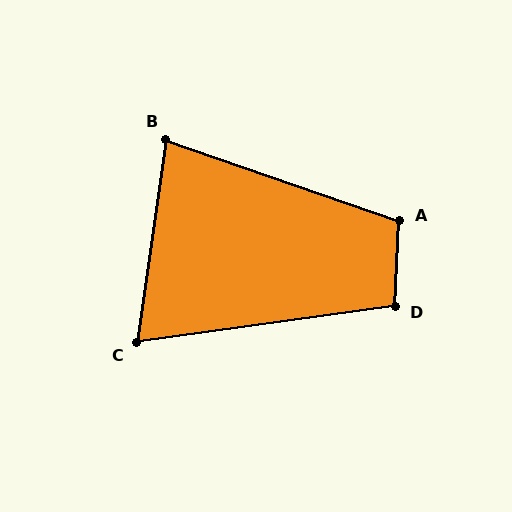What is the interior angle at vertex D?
Approximately 101 degrees (obtuse).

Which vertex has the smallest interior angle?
C, at approximately 74 degrees.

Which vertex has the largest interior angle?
A, at approximately 106 degrees.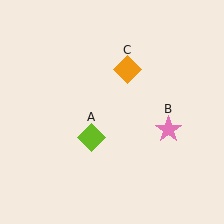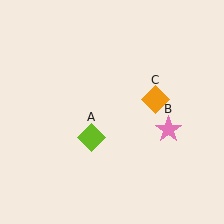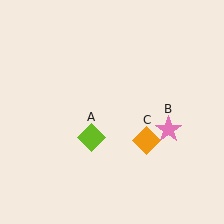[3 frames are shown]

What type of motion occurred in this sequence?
The orange diamond (object C) rotated clockwise around the center of the scene.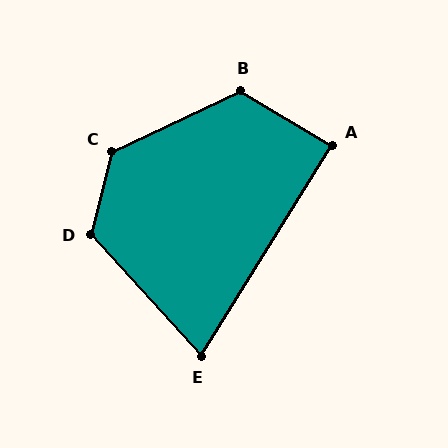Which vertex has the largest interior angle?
C, at approximately 129 degrees.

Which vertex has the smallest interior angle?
E, at approximately 74 degrees.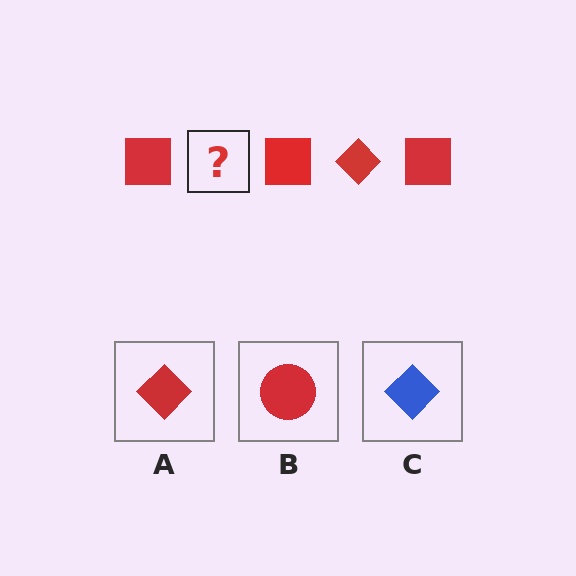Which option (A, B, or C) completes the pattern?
A.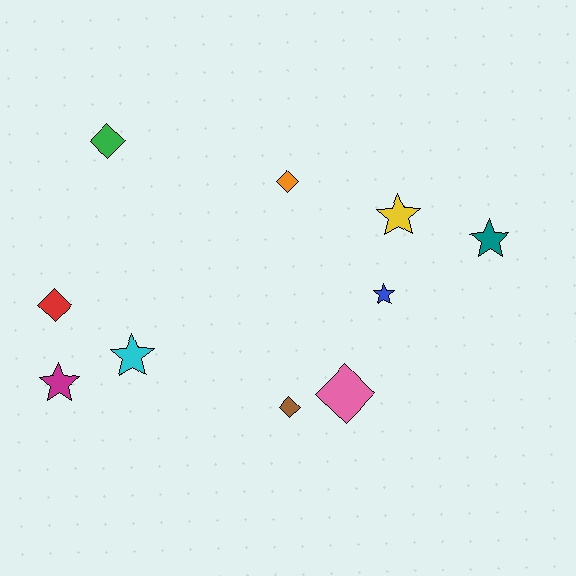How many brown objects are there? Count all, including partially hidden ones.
There is 1 brown object.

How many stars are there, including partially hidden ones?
There are 5 stars.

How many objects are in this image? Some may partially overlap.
There are 10 objects.